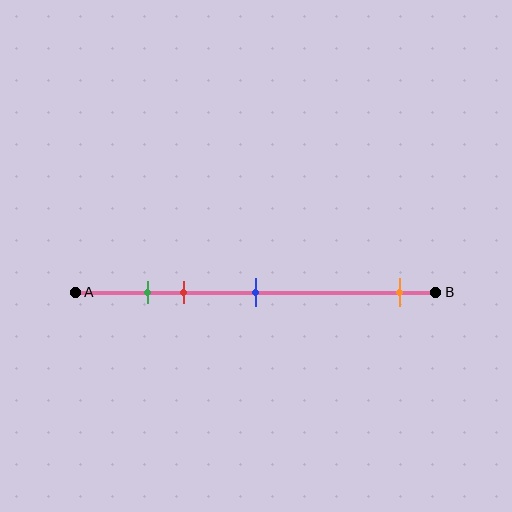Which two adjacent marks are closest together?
The green and red marks are the closest adjacent pair.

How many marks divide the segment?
There are 4 marks dividing the segment.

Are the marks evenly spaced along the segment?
No, the marks are not evenly spaced.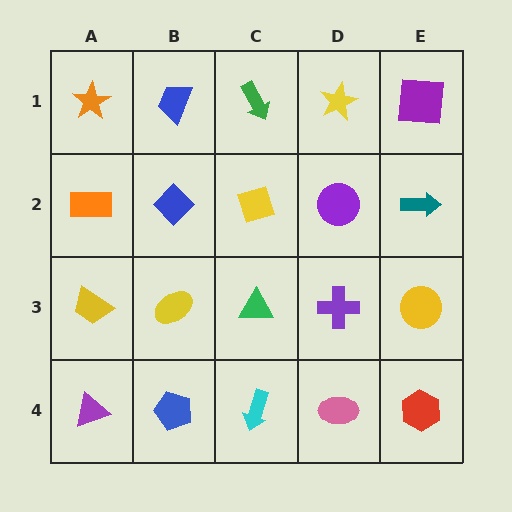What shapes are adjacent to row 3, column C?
A yellow diamond (row 2, column C), a cyan arrow (row 4, column C), a yellow ellipse (row 3, column B), a purple cross (row 3, column D).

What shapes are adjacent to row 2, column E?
A purple square (row 1, column E), a yellow circle (row 3, column E), a purple circle (row 2, column D).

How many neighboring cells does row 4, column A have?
2.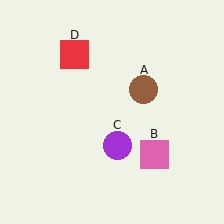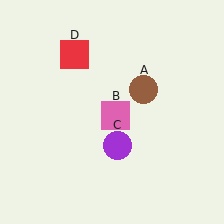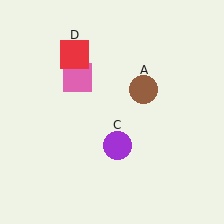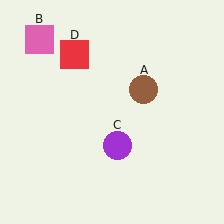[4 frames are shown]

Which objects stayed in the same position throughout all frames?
Brown circle (object A) and purple circle (object C) and red square (object D) remained stationary.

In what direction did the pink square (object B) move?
The pink square (object B) moved up and to the left.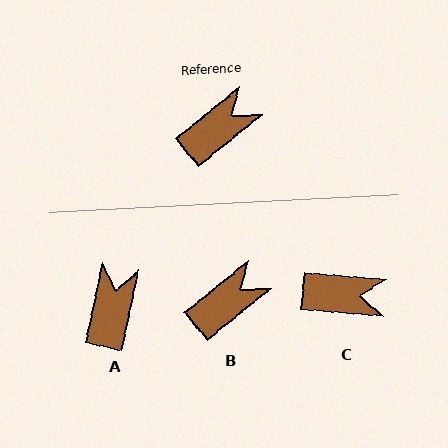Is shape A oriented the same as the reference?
No, it is off by about 39 degrees.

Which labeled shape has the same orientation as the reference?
B.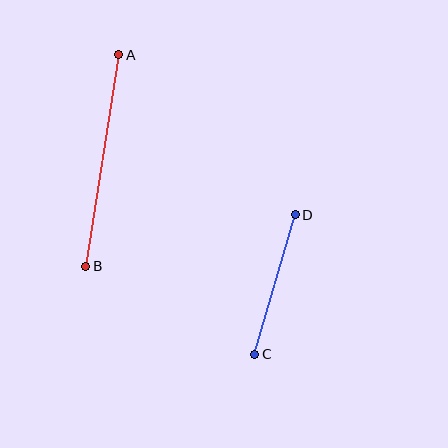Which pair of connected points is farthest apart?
Points A and B are farthest apart.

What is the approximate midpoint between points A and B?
The midpoint is at approximately (102, 160) pixels.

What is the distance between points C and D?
The distance is approximately 145 pixels.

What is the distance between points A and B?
The distance is approximately 214 pixels.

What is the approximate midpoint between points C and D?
The midpoint is at approximately (275, 284) pixels.